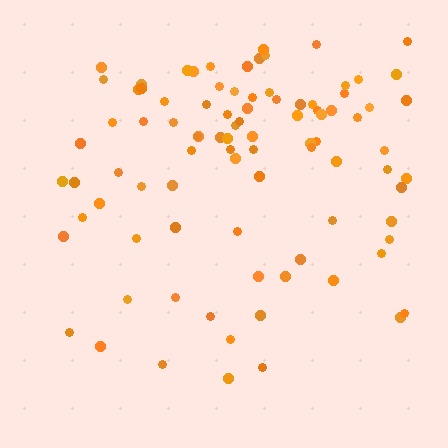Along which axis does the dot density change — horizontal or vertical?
Vertical.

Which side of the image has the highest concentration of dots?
The top.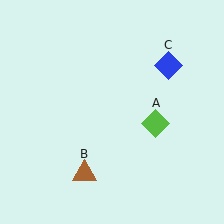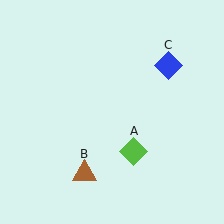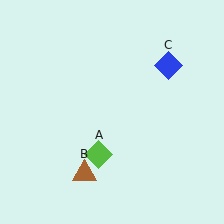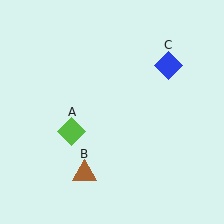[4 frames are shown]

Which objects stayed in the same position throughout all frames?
Brown triangle (object B) and blue diamond (object C) remained stationary.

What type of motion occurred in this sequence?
The lime diamond (object A) rotated clockwise around the center of the scene.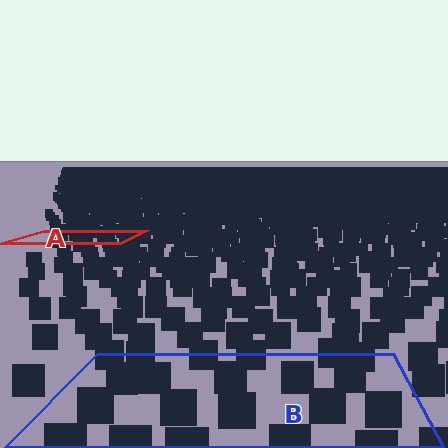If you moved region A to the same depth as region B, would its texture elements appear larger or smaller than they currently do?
They would appear larger. At a closer depth, the same texture elements are projected at a bigger on-screen size.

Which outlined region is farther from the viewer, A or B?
Region A is farther from the viewer — the texture elements inside it appear smaller and more densely packed.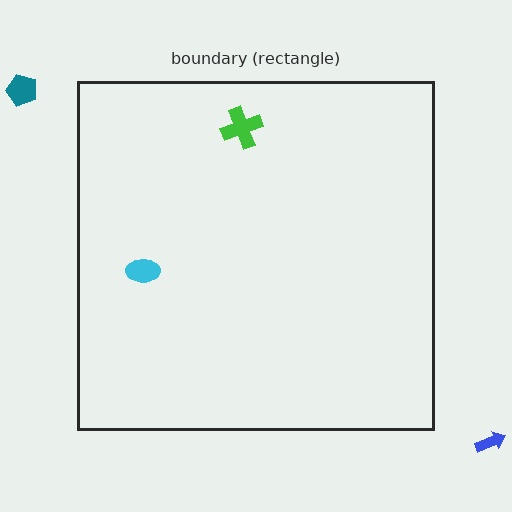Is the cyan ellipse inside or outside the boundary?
Inside.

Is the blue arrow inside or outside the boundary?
Outside.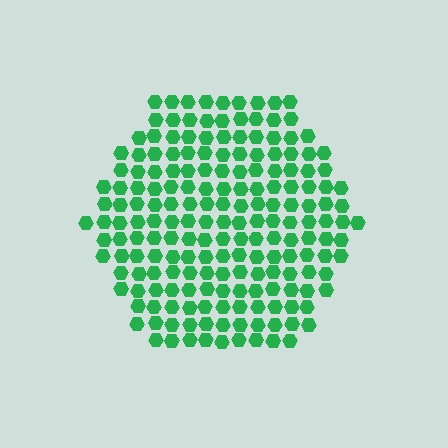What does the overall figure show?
The overall figure shows a hexagon.